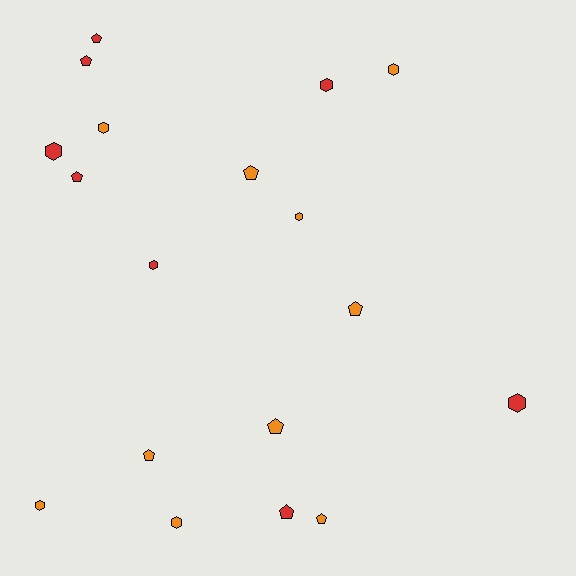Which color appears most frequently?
Orange, with 10 objects.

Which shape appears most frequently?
Pentagon, with 9 objects.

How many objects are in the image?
There are 18 objects.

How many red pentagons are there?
There are 4 red pentagons.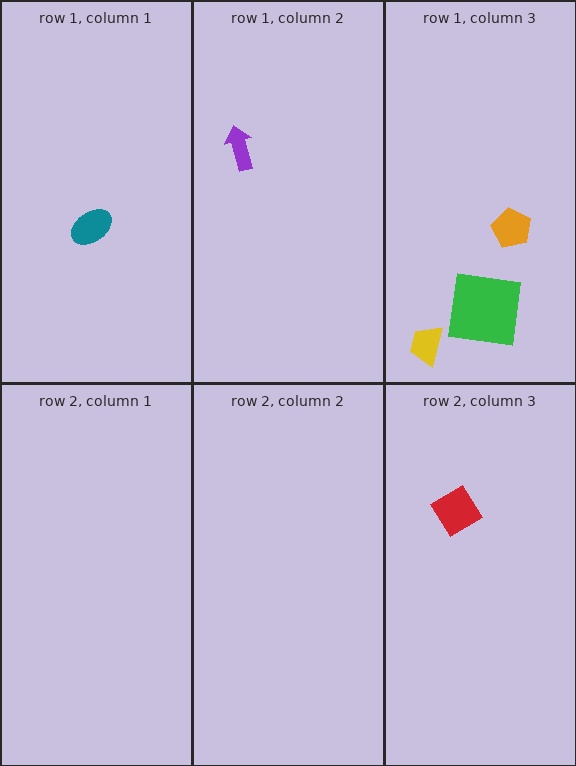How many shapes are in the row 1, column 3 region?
3.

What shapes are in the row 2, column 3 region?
The red diamond.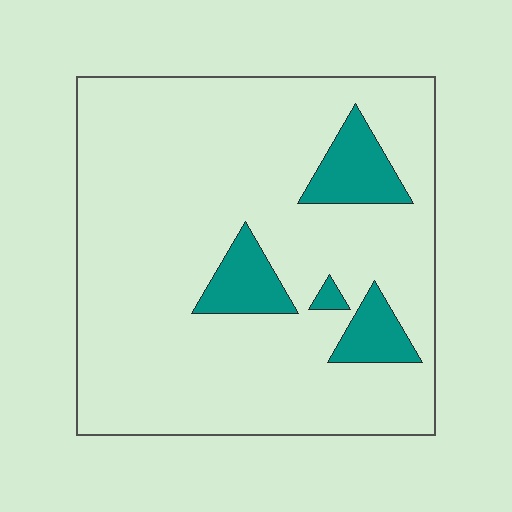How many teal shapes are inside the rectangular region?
4.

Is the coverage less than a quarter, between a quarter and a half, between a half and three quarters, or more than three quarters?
Less than a quarter.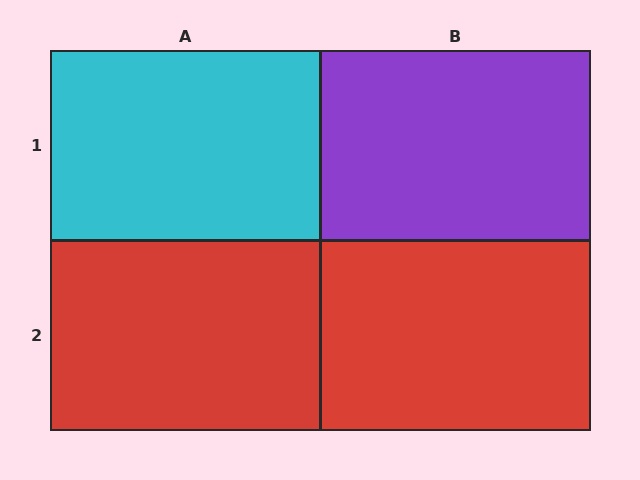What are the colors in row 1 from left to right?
Cyan, purple.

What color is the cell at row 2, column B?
Red.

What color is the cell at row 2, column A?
Red.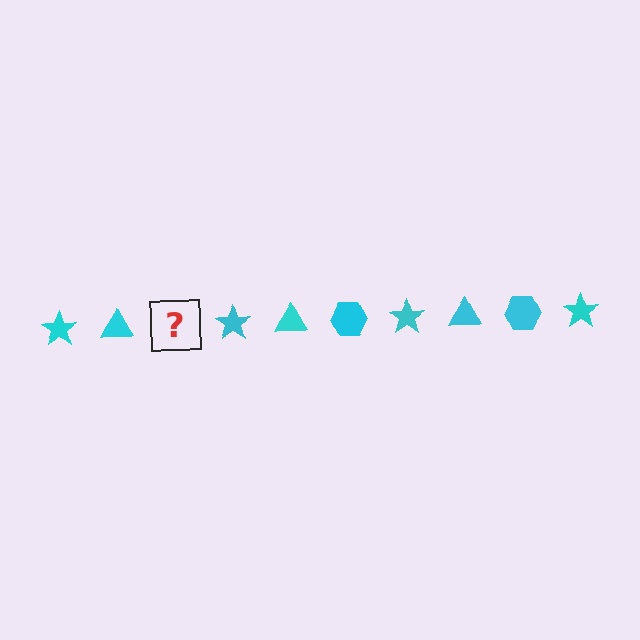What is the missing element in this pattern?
The missing element is a cyan hexagon.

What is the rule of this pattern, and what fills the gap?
The rule is that the pattern cycles through star, triangle, hexagon shapes in cyan. The gap should be filled with a cyan hexagon.